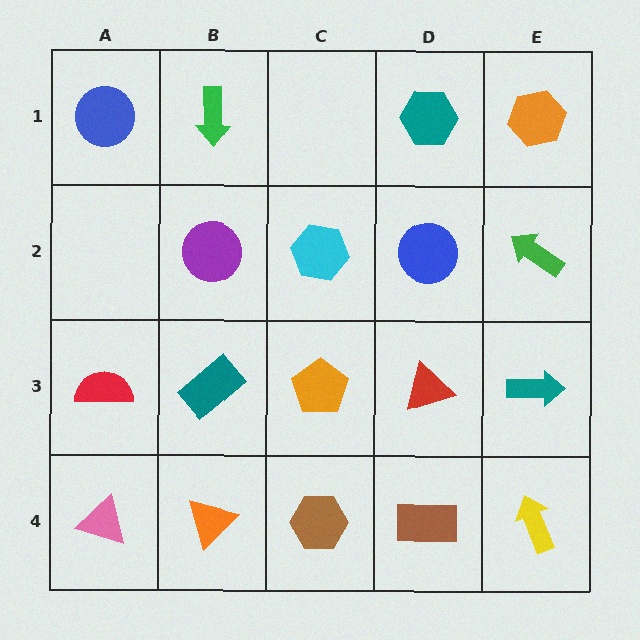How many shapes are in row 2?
4 shapes.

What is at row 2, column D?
A blue circle.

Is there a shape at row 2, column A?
No, that cell is empty.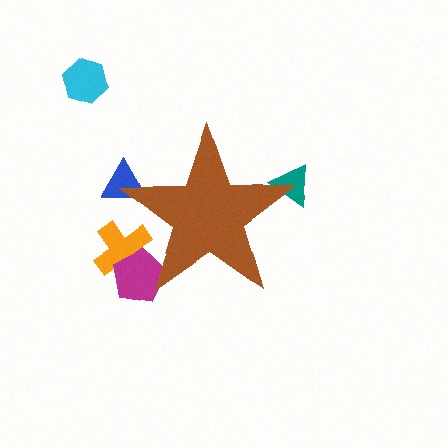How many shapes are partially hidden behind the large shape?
5 shapes are partially hidden.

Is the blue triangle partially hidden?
Yes, the blue triangle is partially hidden behind the brown star.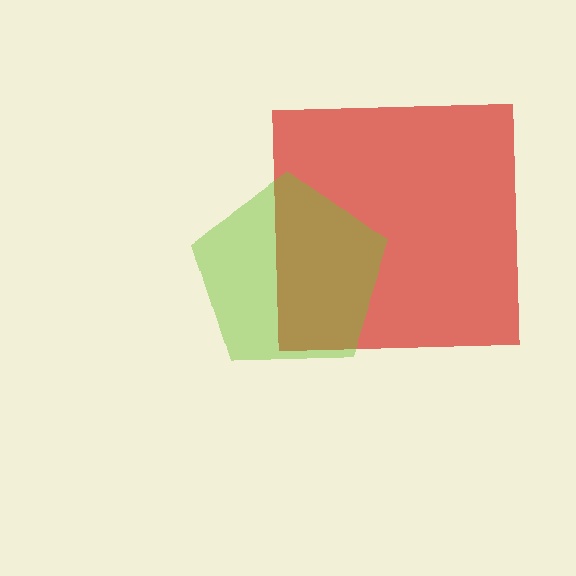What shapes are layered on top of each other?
The layered shapes are: a red square, a lime pentagon.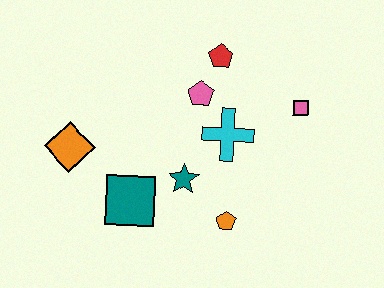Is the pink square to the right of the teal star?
Yes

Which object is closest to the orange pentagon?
The teal star is closest to the orange pentagon.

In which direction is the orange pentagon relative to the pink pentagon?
The orange pentagon is below the pink pentagon.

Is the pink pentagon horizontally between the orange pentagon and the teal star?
Yes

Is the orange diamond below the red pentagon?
Yes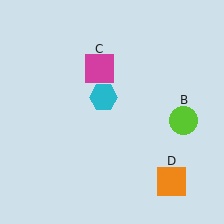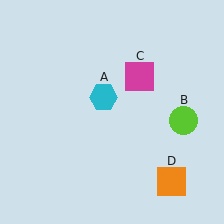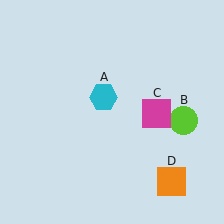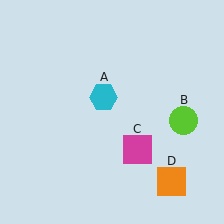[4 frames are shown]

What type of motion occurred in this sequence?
The magenta square (object C) rotated clockwise around the center of the scene.